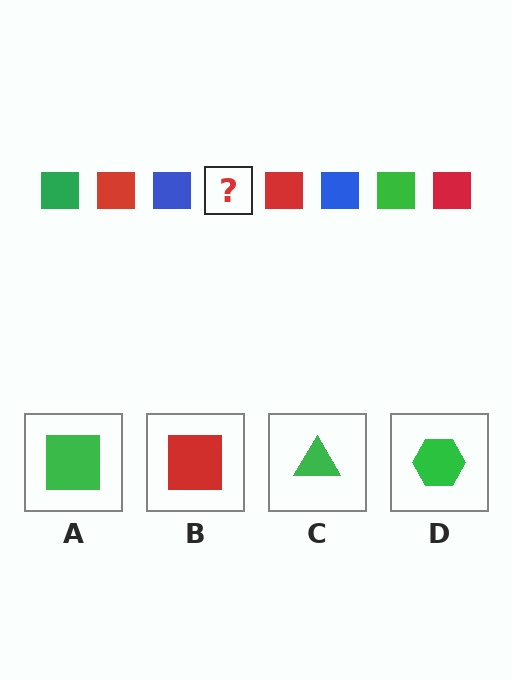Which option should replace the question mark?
Option A.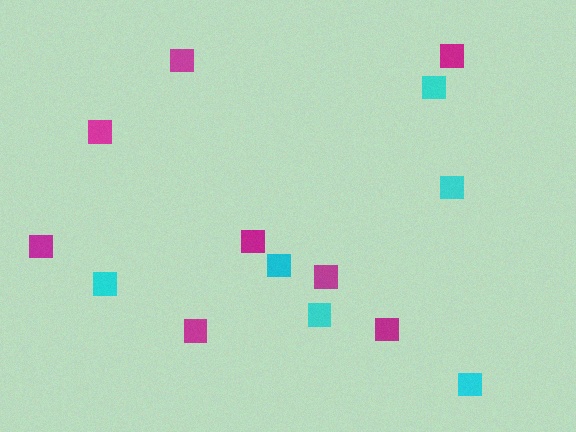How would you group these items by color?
There are 2 groups: one group of cyan squares (6) and one group of magenta squares (8).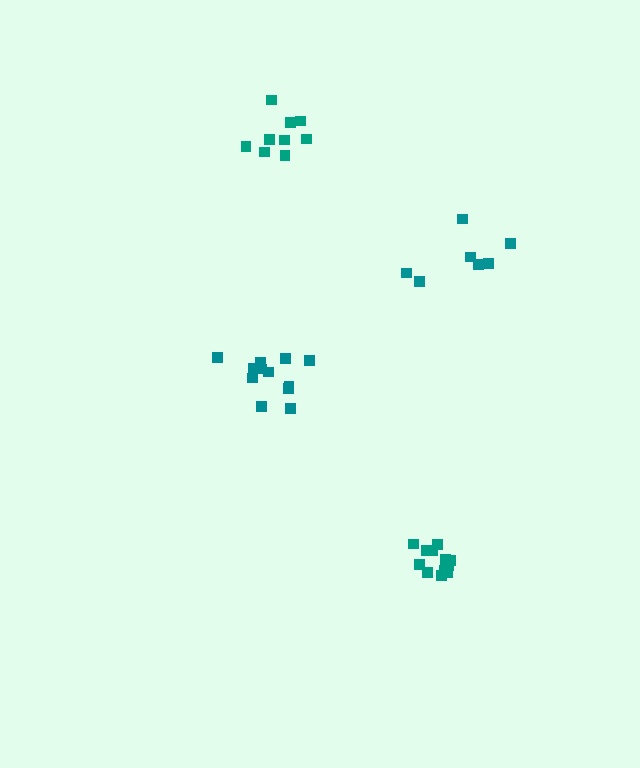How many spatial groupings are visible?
There are 4 spatial groupings.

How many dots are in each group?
Group 1: 7 dots, Group 2: 12 dots, Group 3: 12 dots, Group 4: 9 dots (40 total).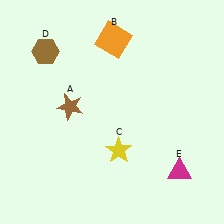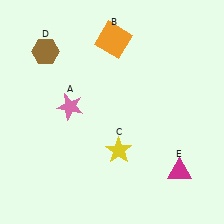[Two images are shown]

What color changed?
The star (A) changed from brown in Image 1 to pink in Image 2.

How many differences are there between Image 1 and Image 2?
There is 1 difference between the two images.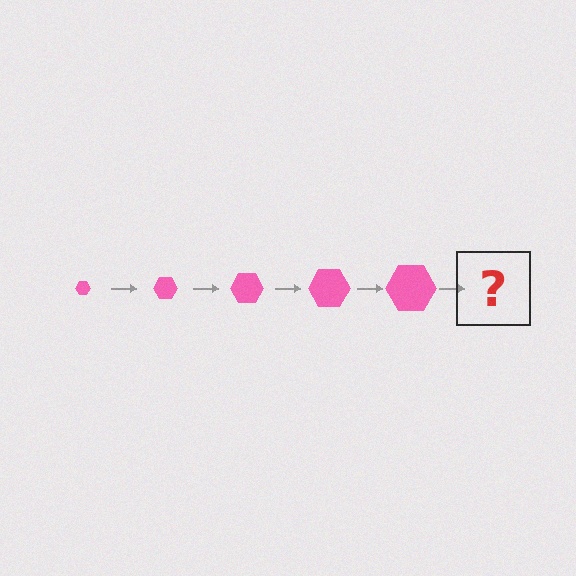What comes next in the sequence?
The next element should be a pink hexagon, larger than the previous one.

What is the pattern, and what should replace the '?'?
The pattern is that the hexagon gets progressively larger each step. The '?' should be a pink hexagon, larger than the previous one.